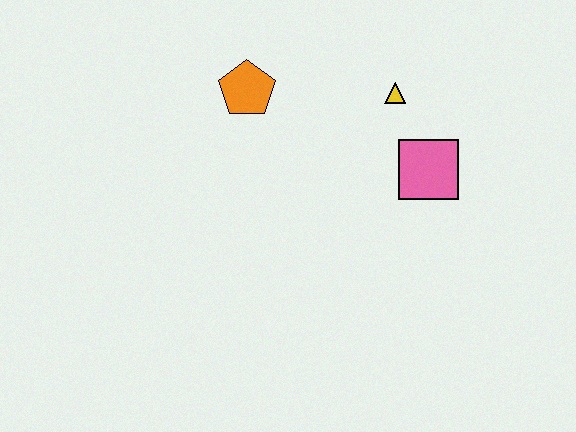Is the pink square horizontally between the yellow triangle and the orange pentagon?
No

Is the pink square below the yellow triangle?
Yes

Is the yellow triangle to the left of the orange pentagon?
No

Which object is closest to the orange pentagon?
The yellow triangle is closest to the orange pentagon.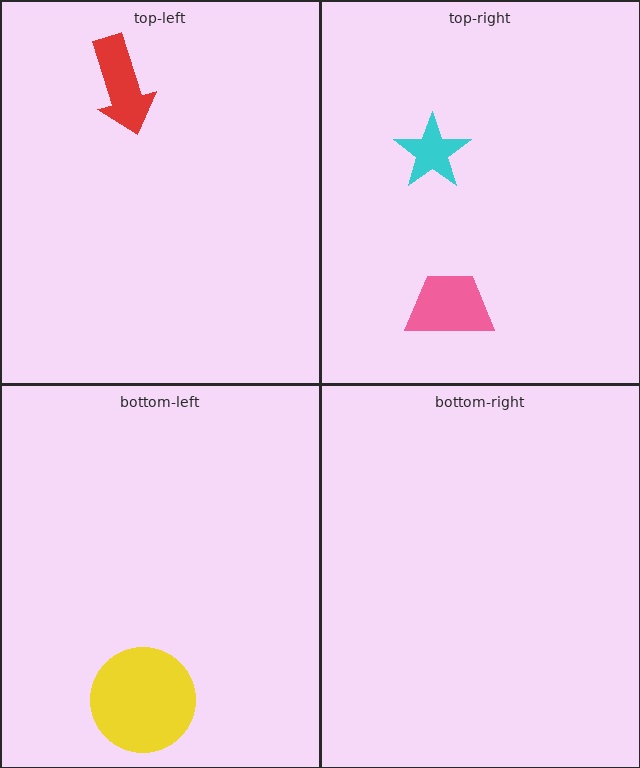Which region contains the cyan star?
The top-right region.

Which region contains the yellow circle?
The bottom-left region.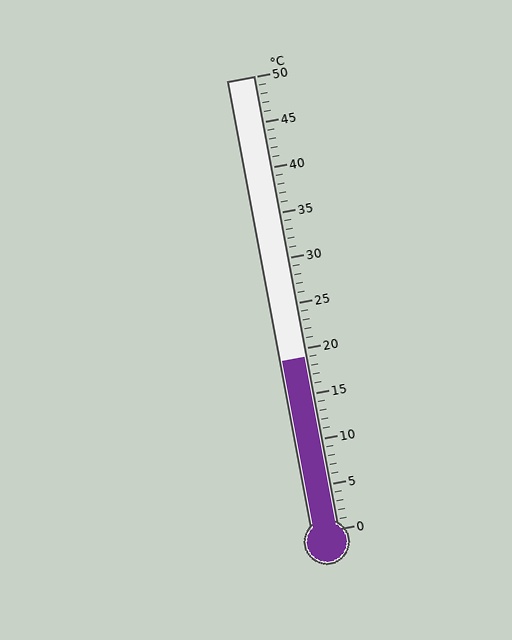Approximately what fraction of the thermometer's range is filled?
The thermometer is filled to approximately 40% of its range.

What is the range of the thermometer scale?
The thermometer scale ranges from 0°C to 50°C.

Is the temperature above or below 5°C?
The temperature is above 5°C.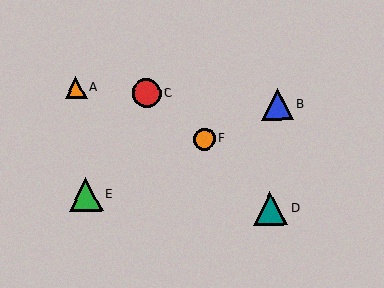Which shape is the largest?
The teal triangle (labeled D) is the largest.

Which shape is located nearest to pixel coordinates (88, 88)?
The orange triangle (labeled A) at (76, 87) is nearest to that location.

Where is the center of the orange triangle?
The center of the orange triangle is at (76, 87).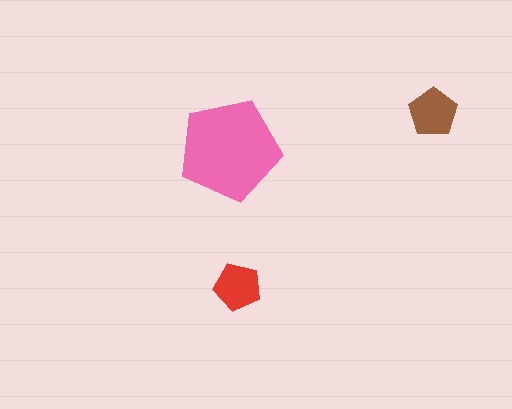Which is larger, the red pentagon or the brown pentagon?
The brown one.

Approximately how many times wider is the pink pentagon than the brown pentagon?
About 2 times wider.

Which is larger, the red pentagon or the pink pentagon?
The pink one.